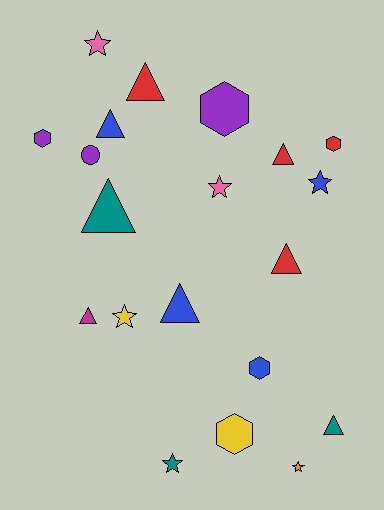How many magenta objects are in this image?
There is 1 magenta object.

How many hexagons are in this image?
There are 5 hexagons.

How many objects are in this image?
There are 20 objects.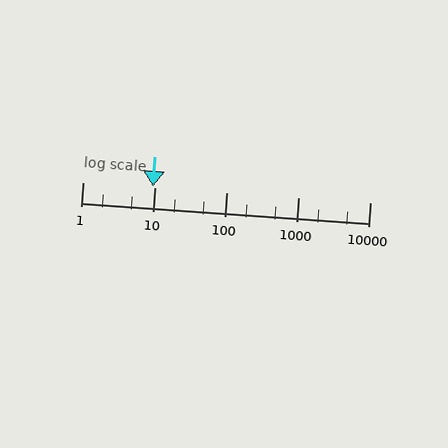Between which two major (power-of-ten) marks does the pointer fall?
The pointer is between 1 and 10.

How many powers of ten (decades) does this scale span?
The scale spans 4 decades, from 1 to 10000.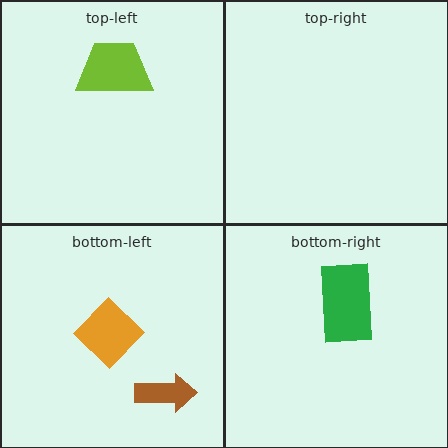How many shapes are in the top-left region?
1.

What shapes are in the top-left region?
The lime trapezoid.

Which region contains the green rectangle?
The bottom-right region.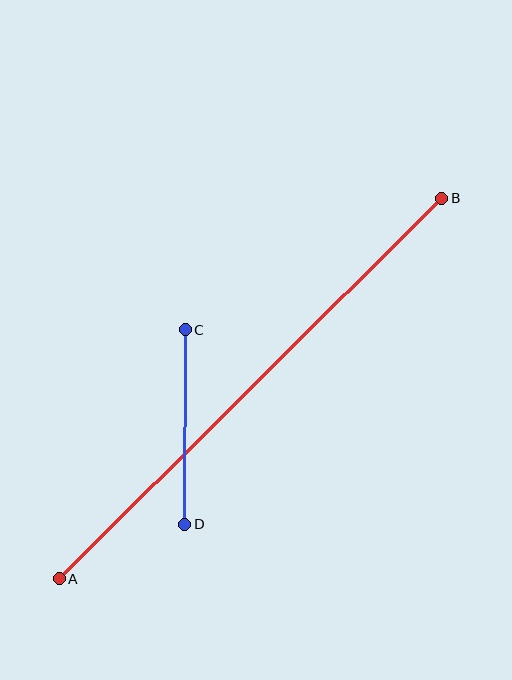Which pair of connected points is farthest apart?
Points A and B are farthest apart.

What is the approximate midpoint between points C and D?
The midpoint is at approximately (185, 427) pixels.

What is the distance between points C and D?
The distance is approximately 194 pixels.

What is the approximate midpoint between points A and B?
The midpoint is at approximately (251, 389) pixels.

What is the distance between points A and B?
The distance is approximately 539 pixels.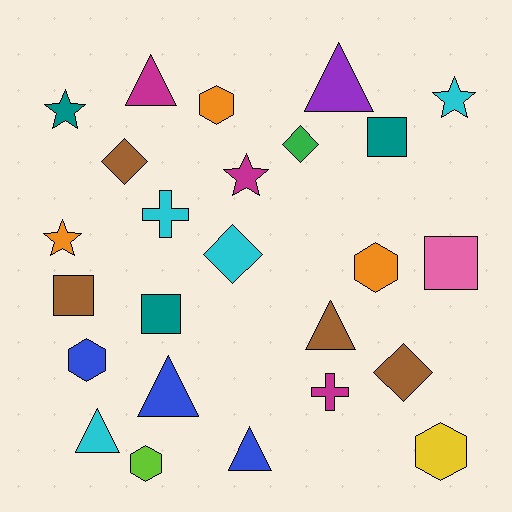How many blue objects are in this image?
There are 3 blue objects.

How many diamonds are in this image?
There are 4 diamonds.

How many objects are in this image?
There are 25 objects.